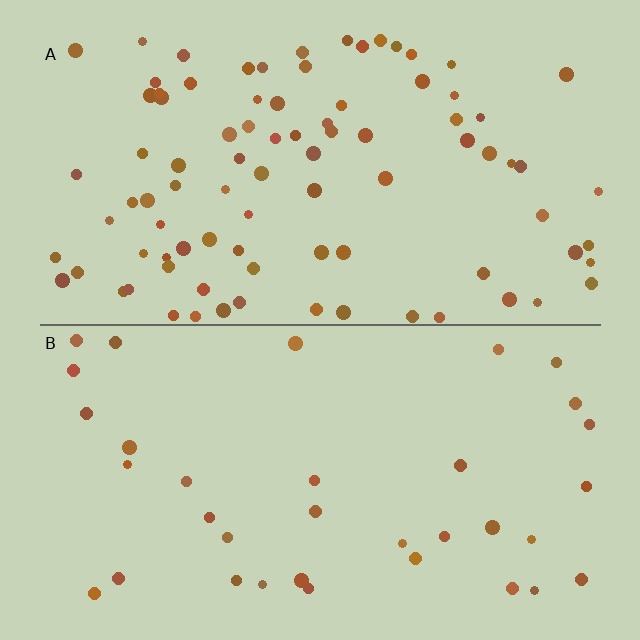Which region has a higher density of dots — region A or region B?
A (the top).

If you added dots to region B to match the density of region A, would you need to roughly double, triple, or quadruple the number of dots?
Approximately triple.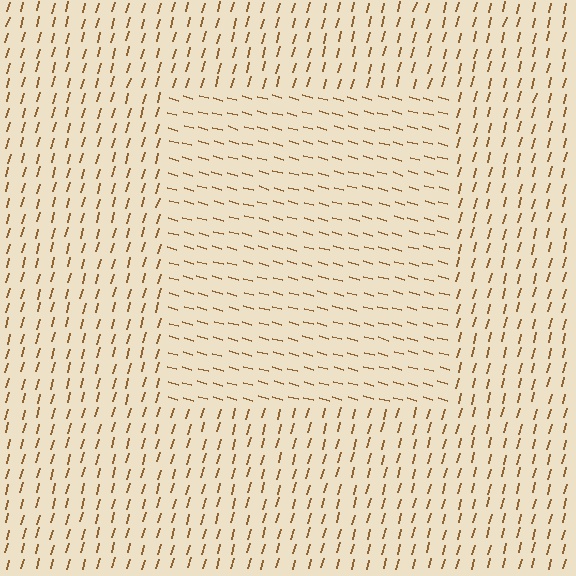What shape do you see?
I see a rectangle.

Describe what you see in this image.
The image is filled with small brown line segments. A rectangle region in the image has lines oriented differently from the surrounding lines, creating a visible texture boundary.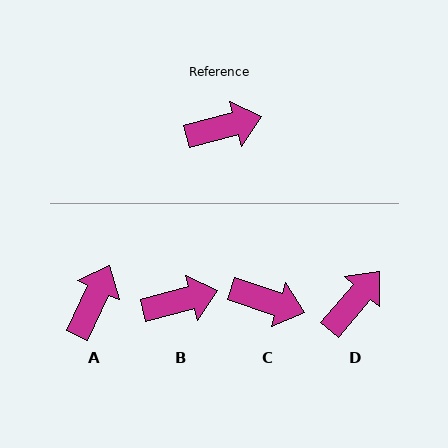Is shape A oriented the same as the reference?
No, it is off by about 50 degrees.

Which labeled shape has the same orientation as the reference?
B.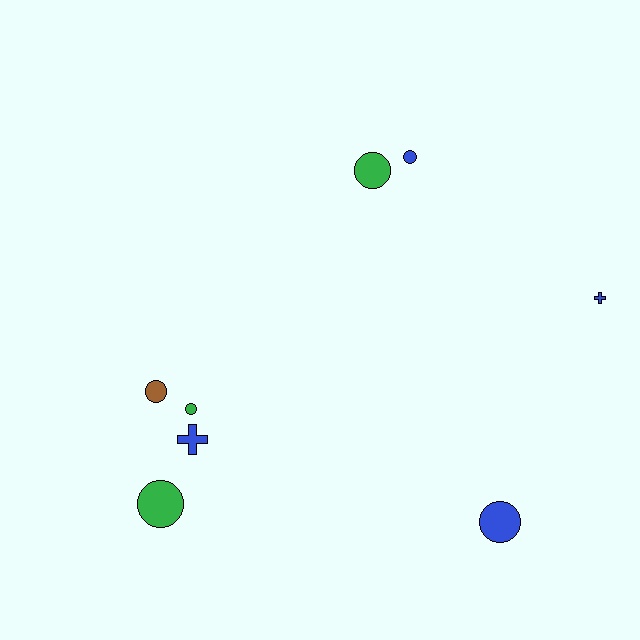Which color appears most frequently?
Blue, with 4 objects.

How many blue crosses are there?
There are 2 blue crosses.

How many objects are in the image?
There are 8 objects.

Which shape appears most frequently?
Circle, with 6 objects.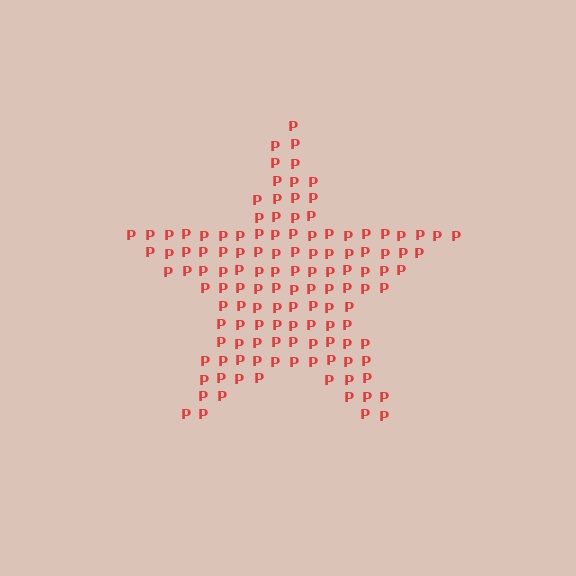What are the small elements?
The small elements are letter P's.